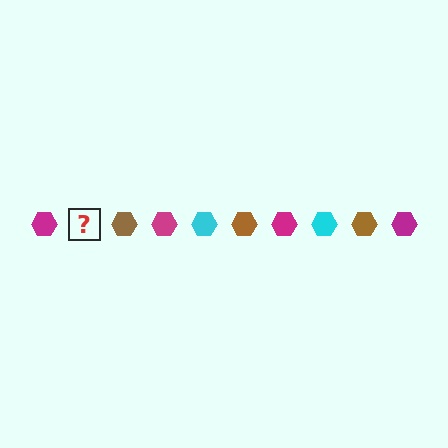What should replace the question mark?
The question mark should be replaced with a cyan hexagon.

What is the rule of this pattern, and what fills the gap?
The rule is that the pattern cycles through magenta, cyan, brown hexagons. The gap should be filled with a cyan hexagon.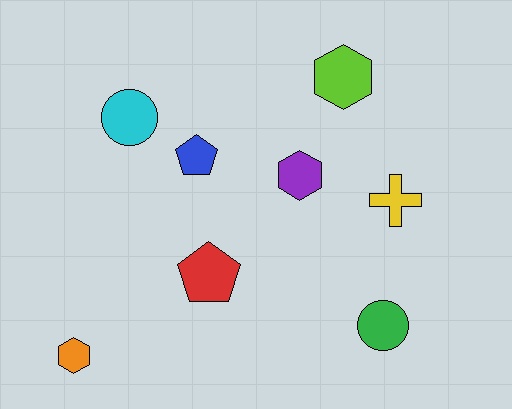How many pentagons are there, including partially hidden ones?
There are 2 pentagons.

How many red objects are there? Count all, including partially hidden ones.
There is 1 red object.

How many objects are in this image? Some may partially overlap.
There are 8 objects.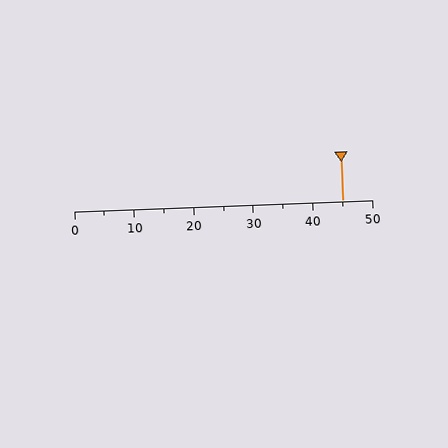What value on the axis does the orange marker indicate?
The marker indicates approximately 45.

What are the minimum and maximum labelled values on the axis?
The axis runs from 0 to 50.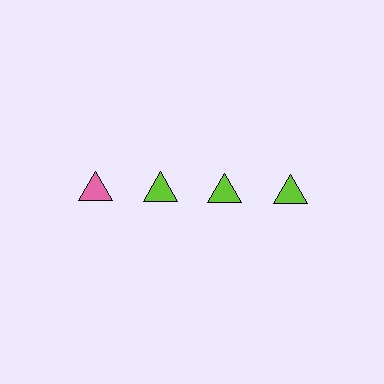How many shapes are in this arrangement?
There are 4 shapes arranged in a grid pattern.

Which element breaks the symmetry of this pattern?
The pink triangle in the top row, leftmost column breaks the symmetry. All other shapes are lime triangles.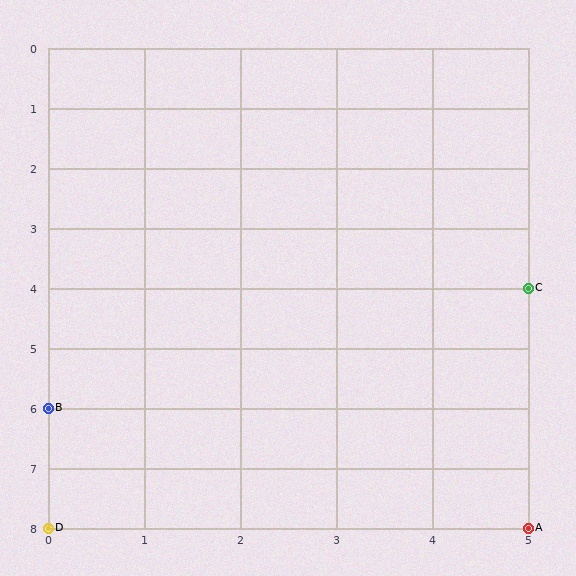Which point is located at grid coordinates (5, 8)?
Point A is at (5, 8).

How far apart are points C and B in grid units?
Points C and B are 5 columns and 2 rows apart (about 5.4 grid units diagonally).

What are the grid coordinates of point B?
Point B is at grid coordinates (0, 6).